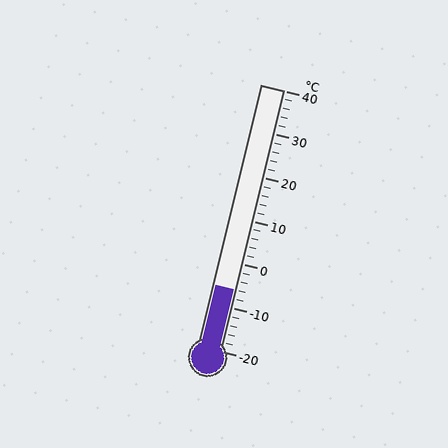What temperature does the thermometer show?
The thermometer shows approximately -6°C.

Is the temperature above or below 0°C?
The temperature is below 0°C.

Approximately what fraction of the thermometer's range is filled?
The thermometer is filled to approximately 25% of its range.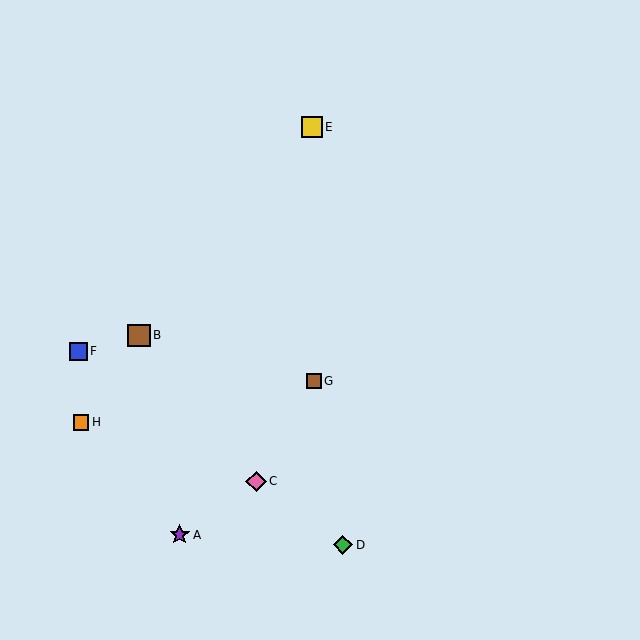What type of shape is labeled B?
Shape B is a brown square.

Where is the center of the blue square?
The center of the blue square is at (79, 351).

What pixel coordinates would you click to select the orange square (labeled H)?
Click at (81, 422) to select the orange square H.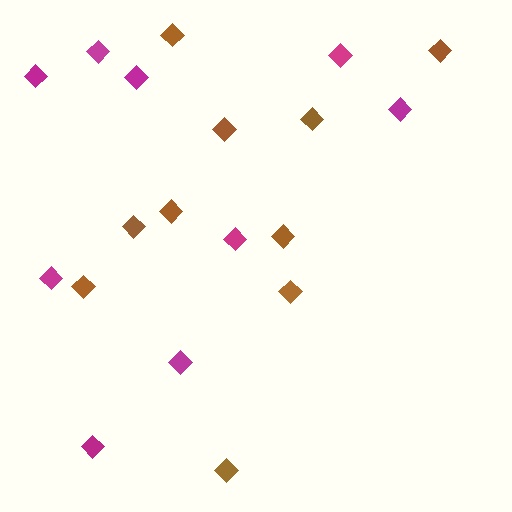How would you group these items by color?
There are 2 groups: one group of brown diamonds (10) and one group of magenta diamonds (9).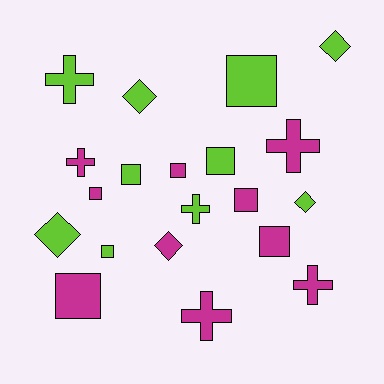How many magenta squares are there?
There are 5 magenta squares.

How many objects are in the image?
There are 20 objects.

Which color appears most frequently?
Magenta, with 10 objects.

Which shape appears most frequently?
Square, with 9 objects.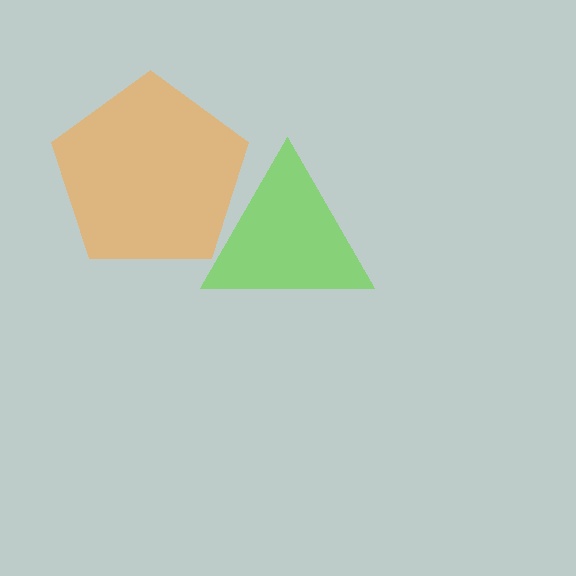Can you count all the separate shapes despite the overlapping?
Yes, there are 2 separate shapes.